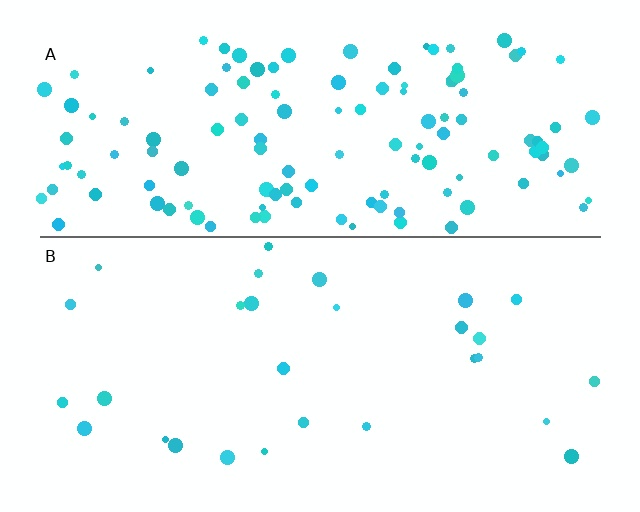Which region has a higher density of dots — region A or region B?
A (the top).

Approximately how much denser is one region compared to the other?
Approximately 4.5× — region A over region B.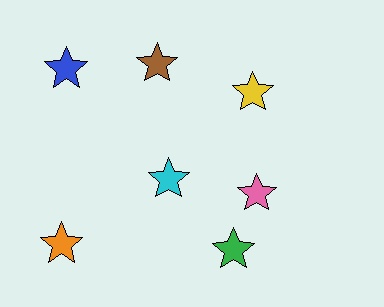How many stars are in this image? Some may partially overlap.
There are 7 stars.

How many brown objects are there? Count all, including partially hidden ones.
There is 1 brown object.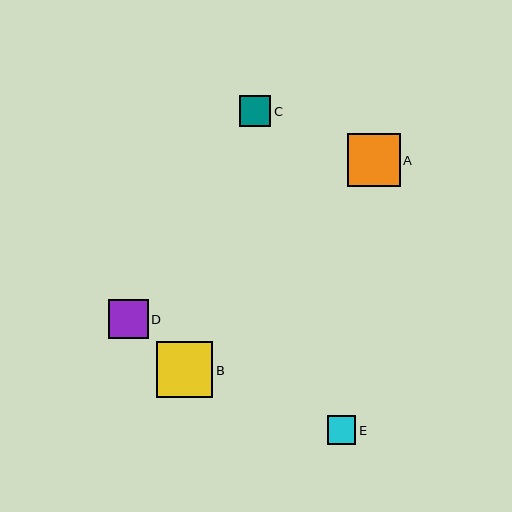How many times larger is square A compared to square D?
Square A is approximately 1.3 times the size of square D.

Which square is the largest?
Square B is the largest with a size of approximately 56 pixels.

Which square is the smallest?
Square E is the smallest with a size of approximately 28 pixels.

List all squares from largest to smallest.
From largest to smallest: B, A, D, C, E.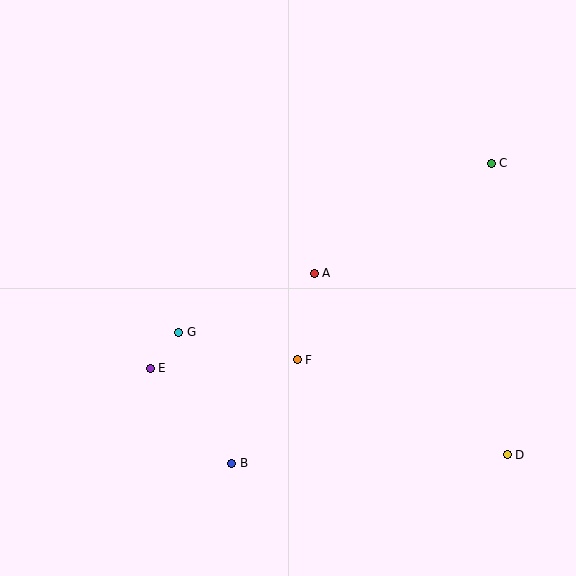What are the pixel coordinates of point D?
Point D is at (507, 455).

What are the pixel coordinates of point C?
Point C is at (491, 163).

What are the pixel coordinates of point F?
Point F is at (297, 360).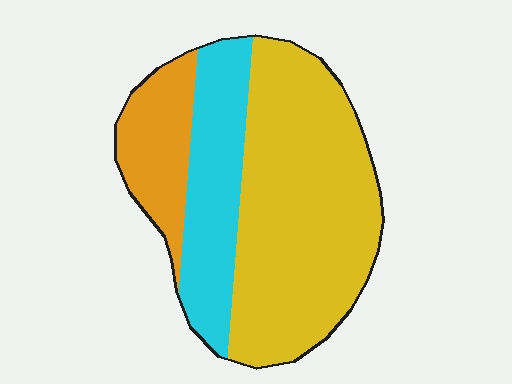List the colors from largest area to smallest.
From largest to smallest: yellow, cyan, orange.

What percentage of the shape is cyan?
Cyan covers roughly 25% of the shape.